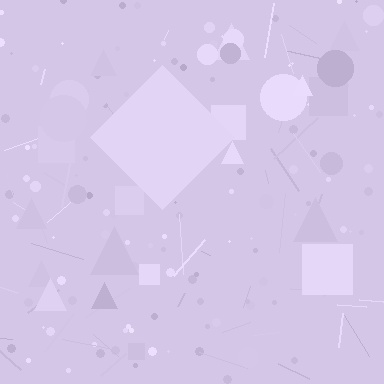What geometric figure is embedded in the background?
A diamond is embedded in the background.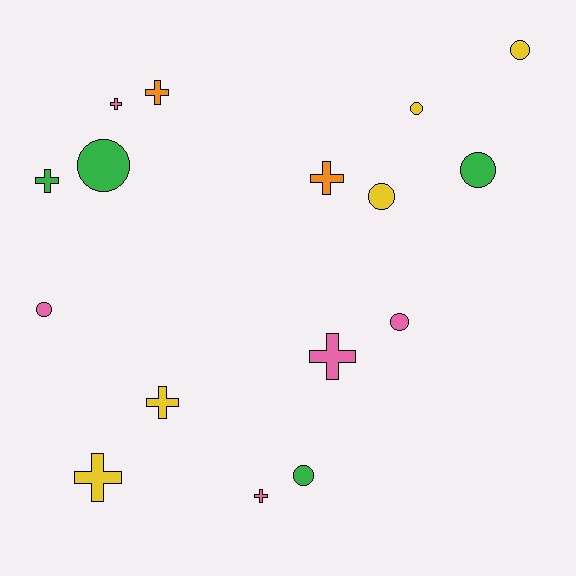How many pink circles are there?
There are 2 pink circles.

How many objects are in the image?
There are 16 objects.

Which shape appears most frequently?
Cross, with 8 objects.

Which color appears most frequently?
Yellow, with 5 objects.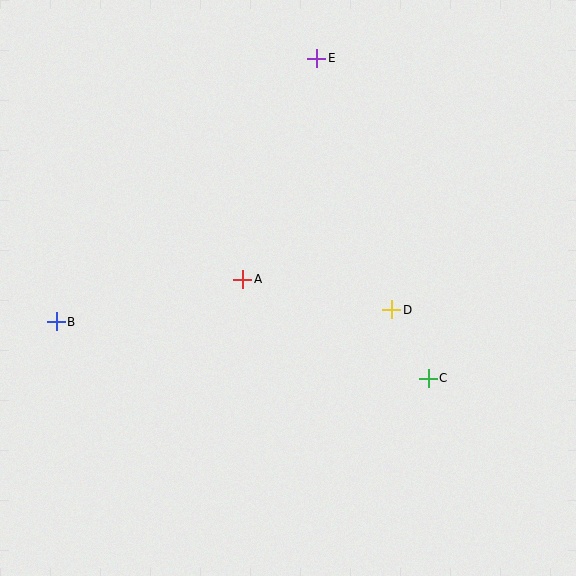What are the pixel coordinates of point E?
Point E is at (317, 58).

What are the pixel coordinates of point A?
Point A is at (242, 279).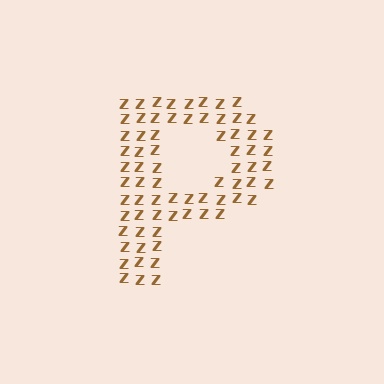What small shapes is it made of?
It is made of small letter Z's.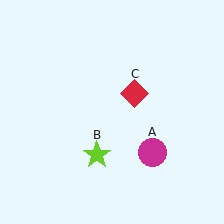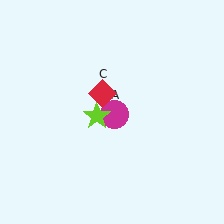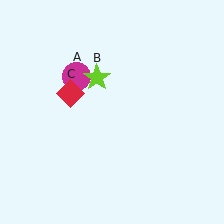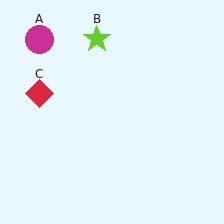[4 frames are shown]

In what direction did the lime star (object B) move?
The lime star (object B) moved up.